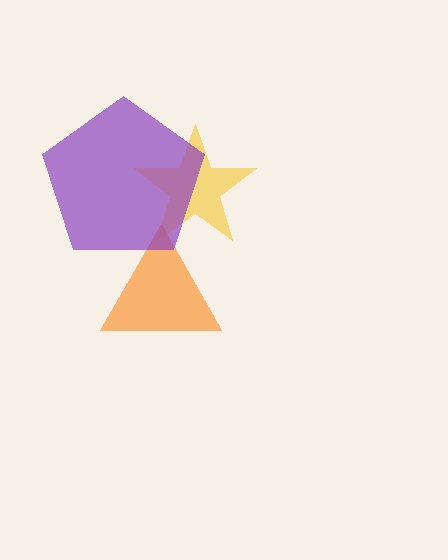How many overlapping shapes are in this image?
There are 3 overlapping shapes in the image.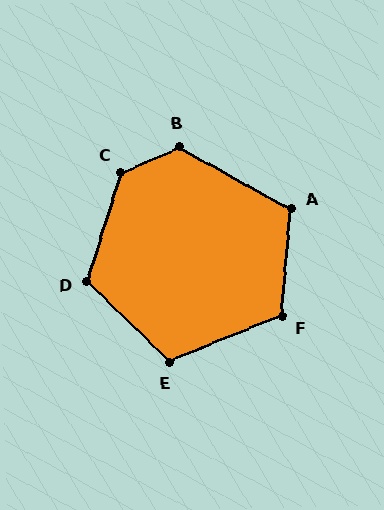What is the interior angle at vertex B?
Approximately 127 degrees (obtuse).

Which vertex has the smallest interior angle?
E, at approximately 114 degrees.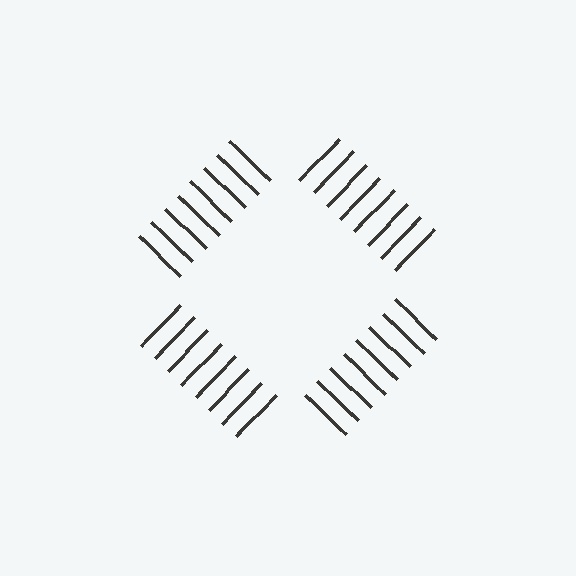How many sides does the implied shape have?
4 sides — the line-ends trace a square.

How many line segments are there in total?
32 — 8 along each of the 4 edges.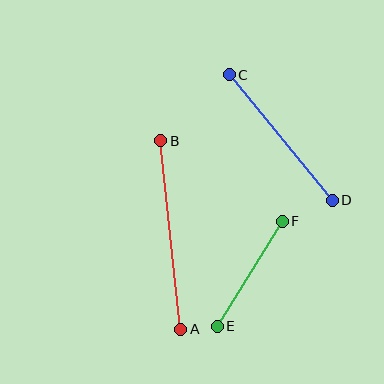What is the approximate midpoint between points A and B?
The midpoint is at approximately (171, 235) pixels.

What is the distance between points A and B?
The distance is approximately 189 pixels.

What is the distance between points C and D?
The distance is approximately 162 pixels.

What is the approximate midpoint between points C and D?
The midpoint is at approximately (281, 138) pixels.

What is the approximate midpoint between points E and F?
The midpoint is at approximately (250, 274) pixels.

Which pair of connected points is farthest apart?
Points A and B are farthest apart.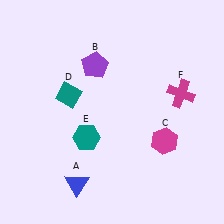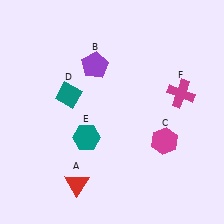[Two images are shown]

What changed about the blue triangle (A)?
In Image 1, A is blue. In Image 2, it changed to red.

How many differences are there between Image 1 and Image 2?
There is 1 difference between the two images.